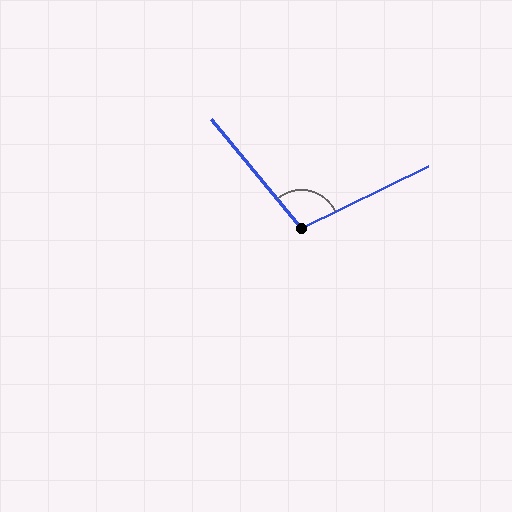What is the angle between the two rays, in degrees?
Approximately 104 degrees.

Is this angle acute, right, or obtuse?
It is obtuse.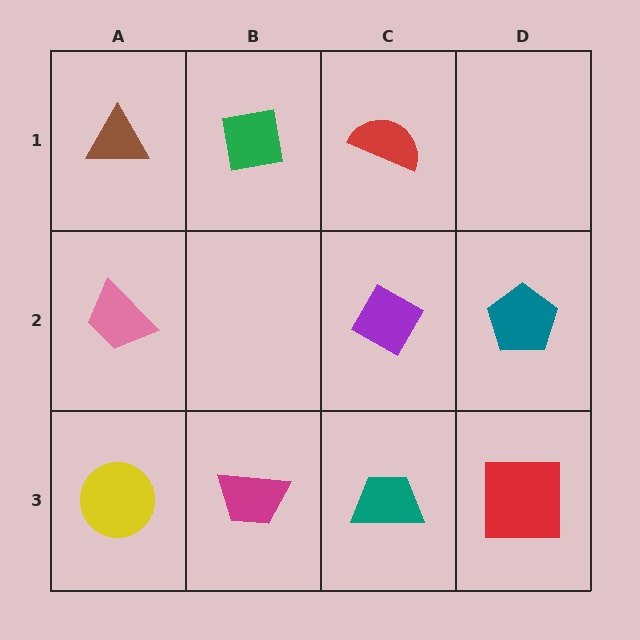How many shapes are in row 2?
3 shapes.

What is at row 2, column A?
A pink trapezoid.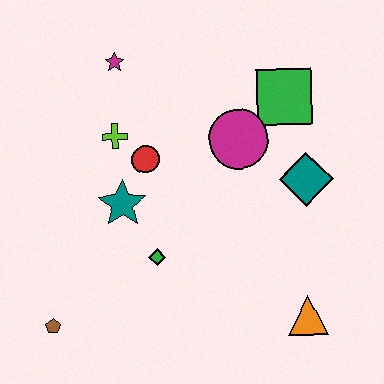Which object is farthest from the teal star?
The orange triangle is farthest from the teal star.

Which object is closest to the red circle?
The lime cross is closest to the red circle.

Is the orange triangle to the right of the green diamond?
Yes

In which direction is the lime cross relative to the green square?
The lime cross is to the left of the green square.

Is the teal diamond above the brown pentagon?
Yes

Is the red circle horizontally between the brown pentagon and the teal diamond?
Yes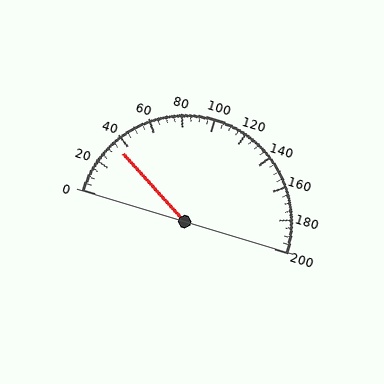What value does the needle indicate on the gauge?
The needle indicates approximately 35.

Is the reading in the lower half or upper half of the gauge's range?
The reading is in the lower half of the range (0 to 200).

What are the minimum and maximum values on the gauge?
The gauge ranges from 0 to 200.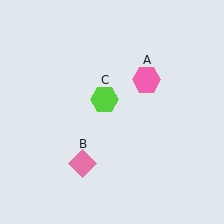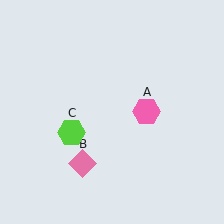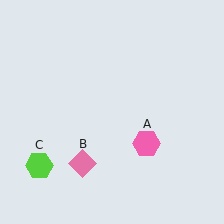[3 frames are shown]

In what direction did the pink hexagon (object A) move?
The pink hexagon (object A) moved down.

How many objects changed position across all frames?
2 objects changed position: pink hexagon (object A), lime hexagon (object C).